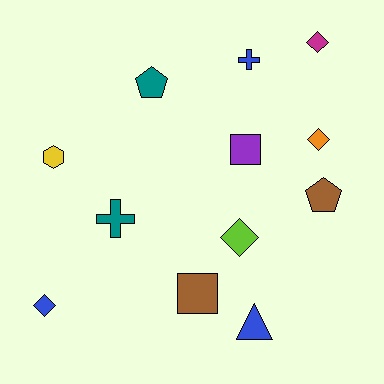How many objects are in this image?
There are 12 objects.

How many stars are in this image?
There are no stars.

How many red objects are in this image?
There are no red objects.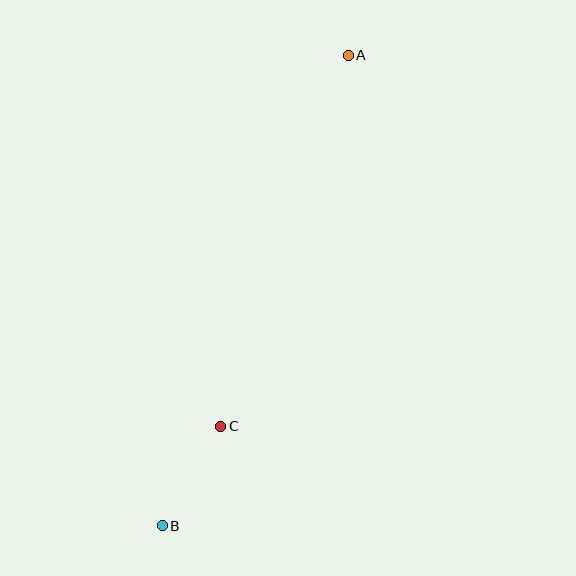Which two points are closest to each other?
Points B and C are closest to each other.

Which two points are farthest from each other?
Points A and B are farthest from each other.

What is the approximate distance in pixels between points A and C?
The distance between A and C is approximately 392 pixels.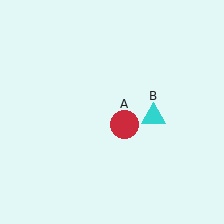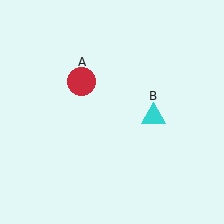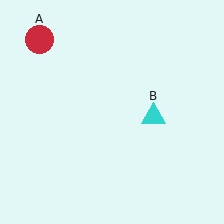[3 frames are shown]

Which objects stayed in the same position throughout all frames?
Cyan triangle (object B) remained stationary.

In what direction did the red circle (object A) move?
The red circle (object A) moved up and to the left.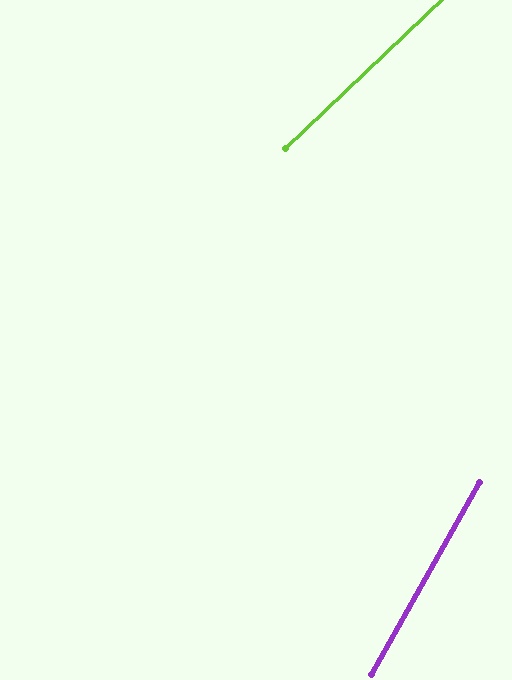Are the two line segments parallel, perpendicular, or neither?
Neither parallel nor perpendicular — they differ by about 17°.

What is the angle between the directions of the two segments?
Approximately 17 degrees.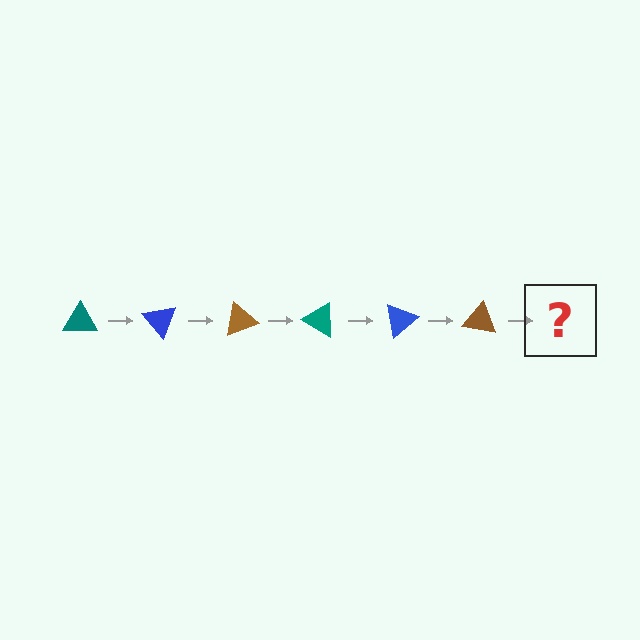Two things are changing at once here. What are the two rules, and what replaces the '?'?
The two rules are that it rotates 50 degrees each step and the color cycles through teal, blue, and brown. The '?' should be a teal triangle, rotated 300 degrees from the start.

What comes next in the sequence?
The next element should be a teal triangle, rotated 300 degrees from the start.